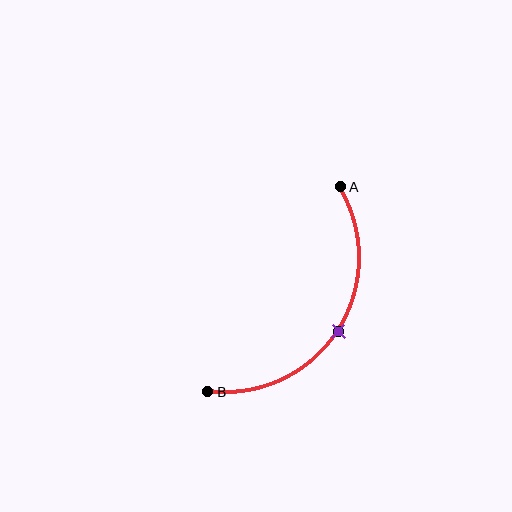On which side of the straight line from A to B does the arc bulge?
The arc bulges to the right of the straight line connecting A and B.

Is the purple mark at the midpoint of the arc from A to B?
Yes. The purple mark lies on the arc at equal arc-length from both A and B — it is the arc midpoint.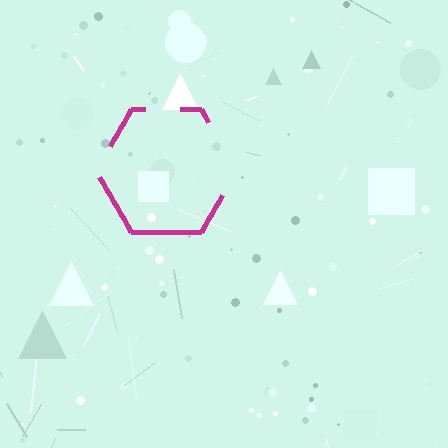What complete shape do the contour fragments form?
The contour fragments form a hexagon.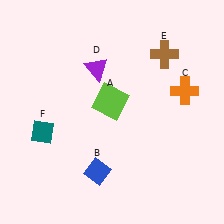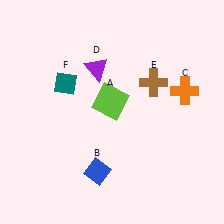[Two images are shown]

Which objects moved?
The objects that moved are: the brown cross (E), the teal diamond (F).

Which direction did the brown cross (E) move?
The brown cross (E) moved down.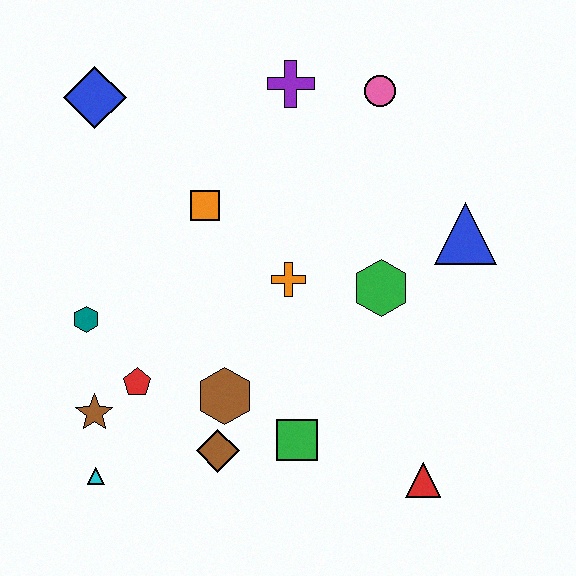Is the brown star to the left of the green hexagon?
Yes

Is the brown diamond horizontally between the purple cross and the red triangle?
No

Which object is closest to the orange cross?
The green hexagon is closest to the orange cross.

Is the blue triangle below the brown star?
No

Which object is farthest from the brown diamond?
The pink circle is farthest from the brown diamond.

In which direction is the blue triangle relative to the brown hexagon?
The blue triangle is to the right of the brown hexagon.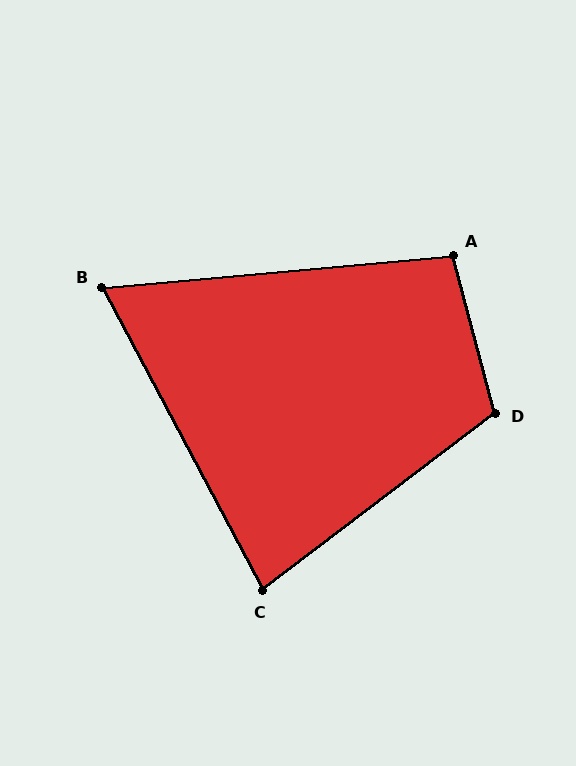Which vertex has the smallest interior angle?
B, at approximately 67 degrees.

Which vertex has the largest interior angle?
D, at approximately 113 degrees.